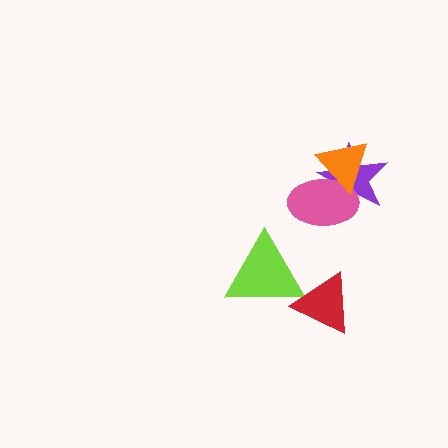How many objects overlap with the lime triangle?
1 object overlaps with the lime triangle.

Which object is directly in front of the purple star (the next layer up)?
The pink ellipse is directly in front of the purple star.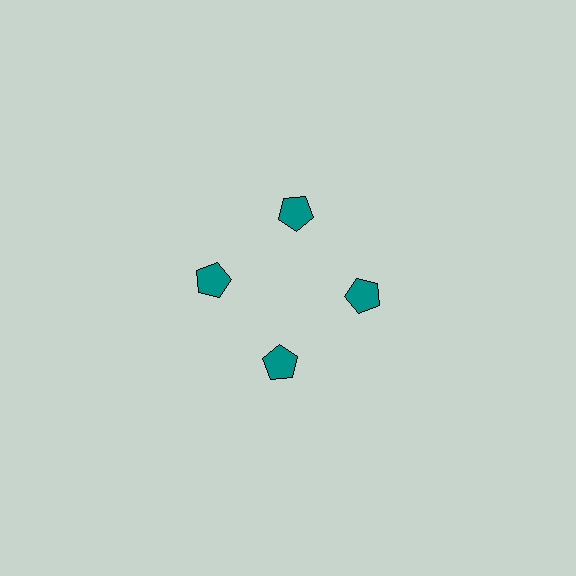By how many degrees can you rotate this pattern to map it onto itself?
The pattern maps onto itself every 90 degrees of rotation.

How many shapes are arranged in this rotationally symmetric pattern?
There are 4 shapes, arranged in 4 groups of 1.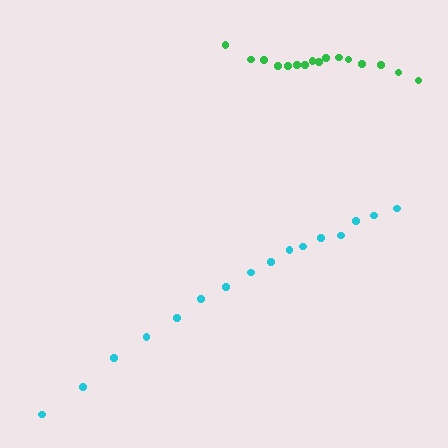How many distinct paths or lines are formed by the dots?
There are 2 distinct paths.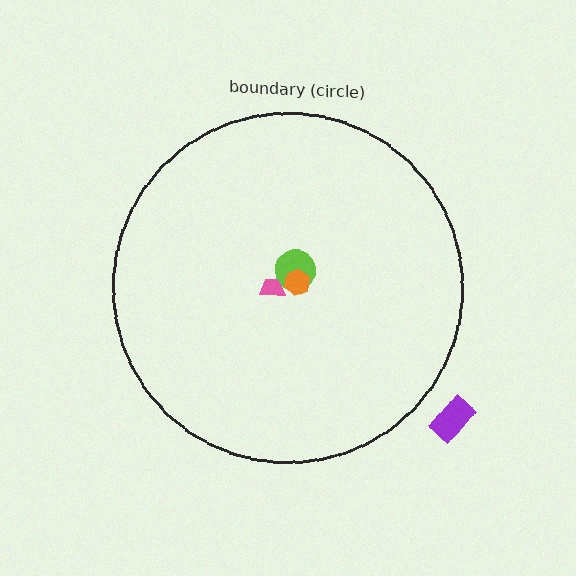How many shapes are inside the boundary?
3 inside, 1 outside.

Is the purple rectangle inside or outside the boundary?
Outside.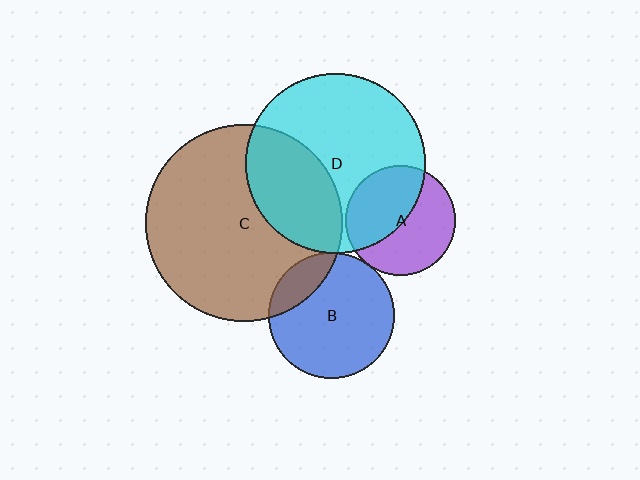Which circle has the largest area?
Circle C (brown).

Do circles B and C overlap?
Yes.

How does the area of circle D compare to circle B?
Approximately 2.0 times.